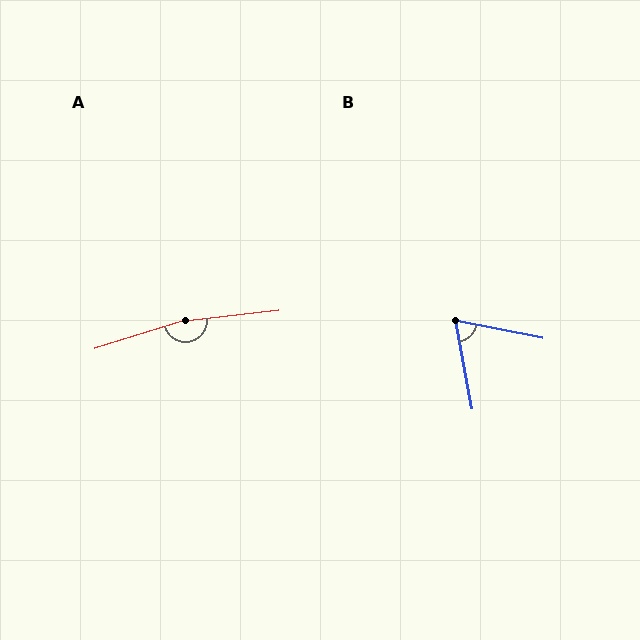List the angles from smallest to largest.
B (68°), A (169°).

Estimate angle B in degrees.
Approximately 68 degrees.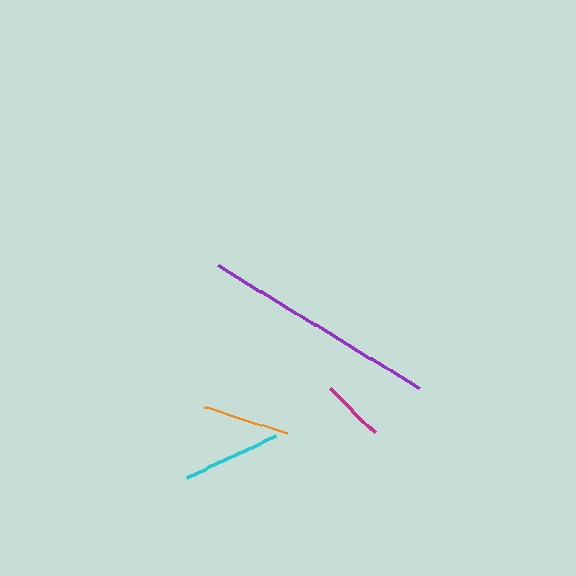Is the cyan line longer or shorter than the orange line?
The cyan line is longer than the orange line.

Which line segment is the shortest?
The magenta line is the shortest at approximately 63 pixels.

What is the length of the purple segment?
The purple segment is approximately 235 pixels long.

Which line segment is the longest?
The purple line is the longest at approximately 235 pixels.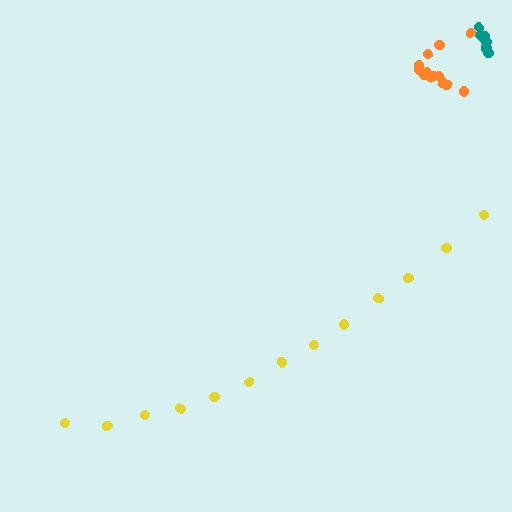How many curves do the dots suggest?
There are 3 distinct paths.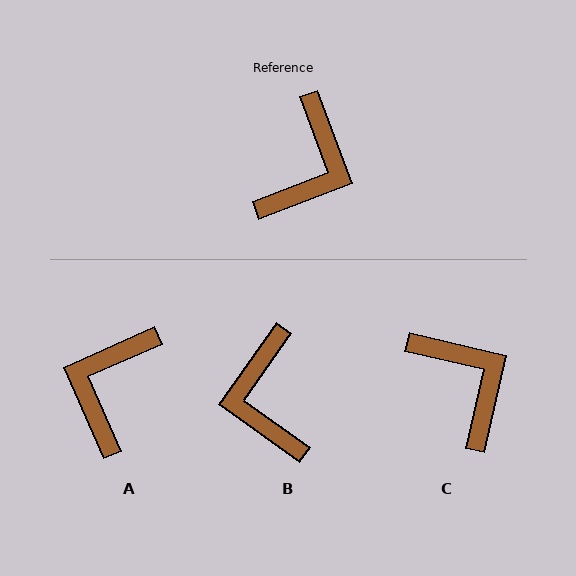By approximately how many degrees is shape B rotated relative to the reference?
Approximately 146 degrees clockwise.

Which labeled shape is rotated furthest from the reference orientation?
A, about 177 degrees away.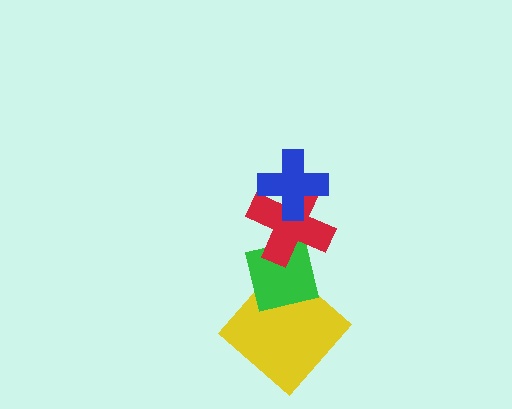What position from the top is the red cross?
The red cross is 2nd from the top.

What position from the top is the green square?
The green square is 3rd from the top.